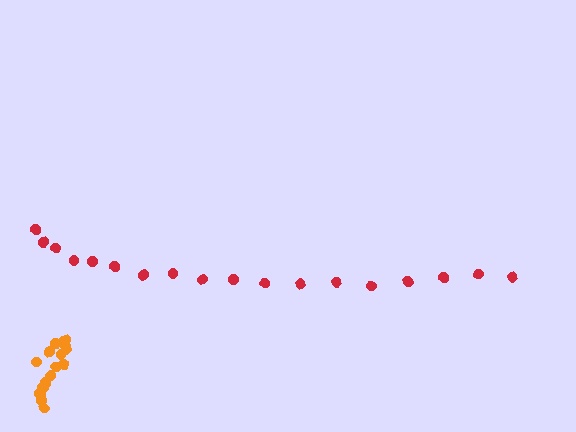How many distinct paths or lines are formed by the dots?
There are 2 distinct paths.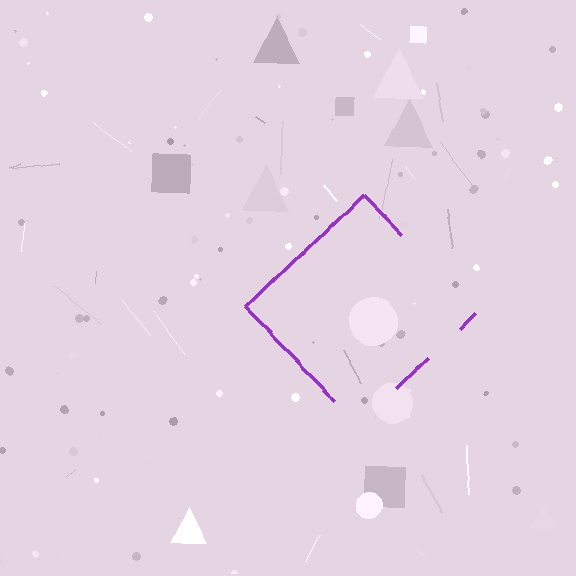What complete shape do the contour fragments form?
The contour fragments form a diamond.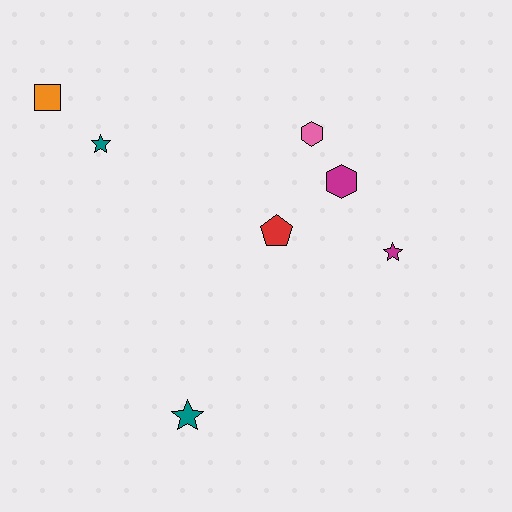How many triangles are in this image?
There are no triangles.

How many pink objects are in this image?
There is 1 pink object.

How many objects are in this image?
There are 7 objects.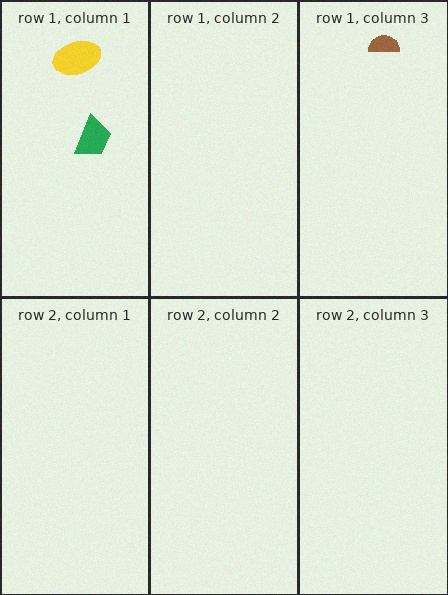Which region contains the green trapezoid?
The row 1, column 1 region.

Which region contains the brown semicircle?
The row 1, column 3 region.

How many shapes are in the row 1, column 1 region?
2.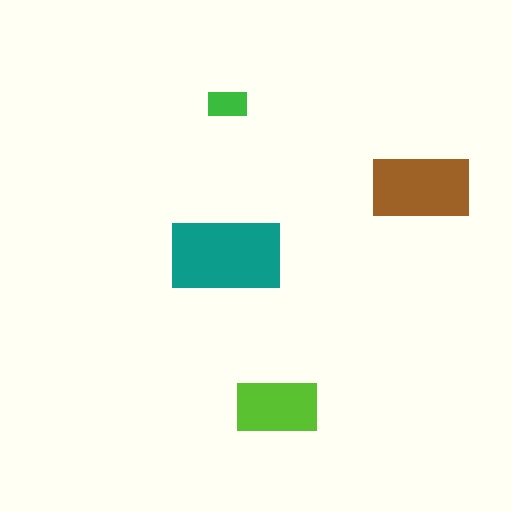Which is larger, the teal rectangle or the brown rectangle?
The teal one.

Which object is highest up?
The green rectangle is topmost.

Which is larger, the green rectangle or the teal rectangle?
The teal one.